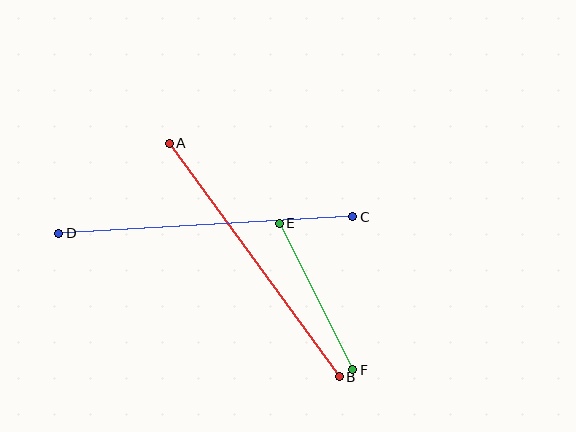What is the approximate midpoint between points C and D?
The midpoint is at approximately (206, 225) pixels.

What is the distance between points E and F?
The distance is approximately 164 pixels.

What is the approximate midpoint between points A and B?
The midpoint is at approximately (254, 260) pixels.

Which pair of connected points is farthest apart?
Points C and D are farthest apart.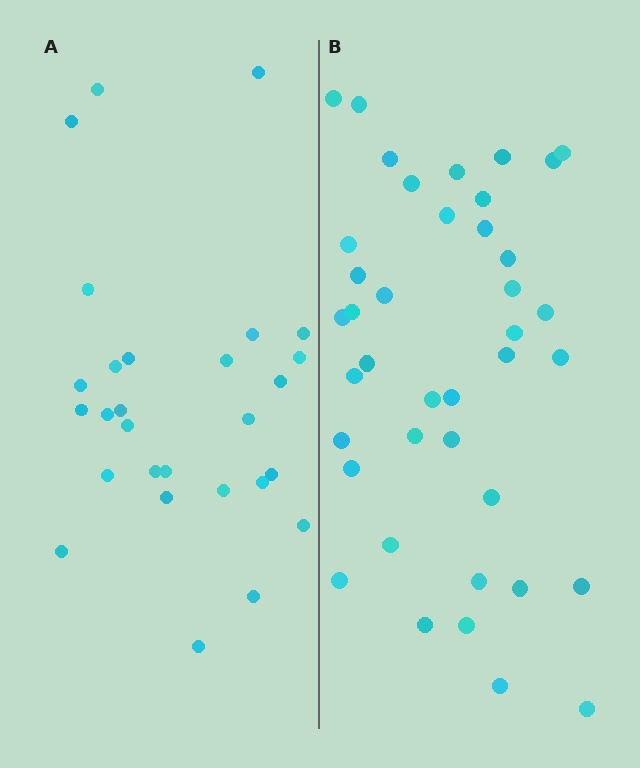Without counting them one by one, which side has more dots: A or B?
Region B (the right region) has more dots.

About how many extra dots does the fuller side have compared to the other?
Region B has roughly 12 or so more dots than region A.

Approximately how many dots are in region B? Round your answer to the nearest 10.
About 40 dots.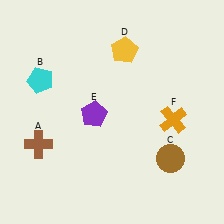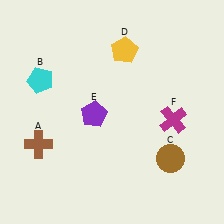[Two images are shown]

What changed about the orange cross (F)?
In Image 1, F is orange. In Image 2, it changed to magenta.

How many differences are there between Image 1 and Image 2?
There is 1 difference between the two images.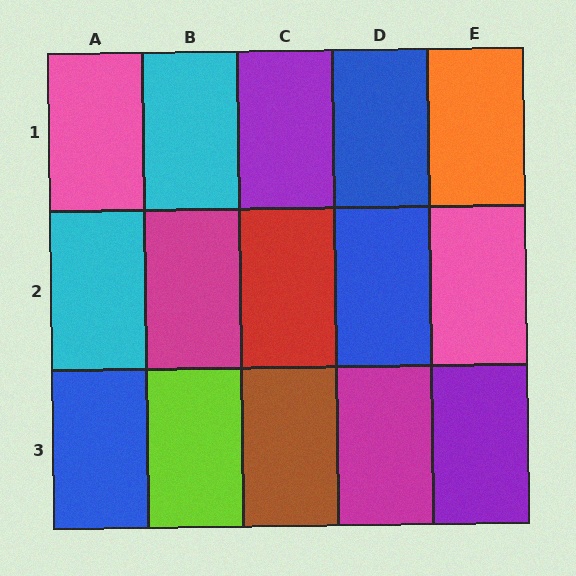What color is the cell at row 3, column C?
Brown.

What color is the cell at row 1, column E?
Orange.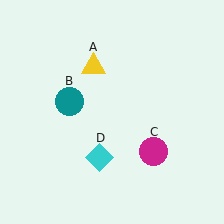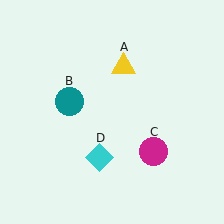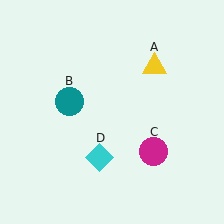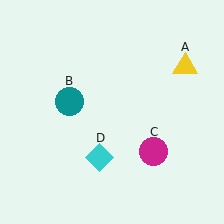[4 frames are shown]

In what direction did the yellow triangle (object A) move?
The yellow triangle (object A) moved right.